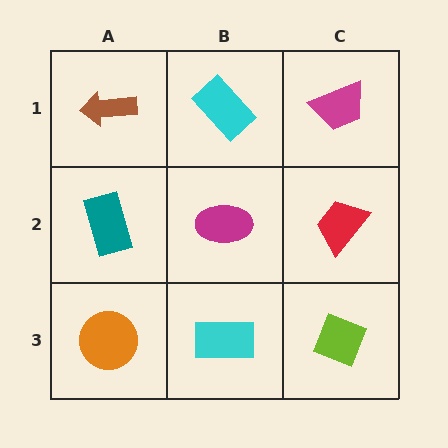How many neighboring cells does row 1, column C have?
2.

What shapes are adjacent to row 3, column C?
A red trapezoid (row 2, column C), a cyan rectangle (row 3, column B).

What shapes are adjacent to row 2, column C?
A magenta trapezoid (row 1, column C), a lime diamond (row 3, column C), a magenta ellipse (row 2, column B).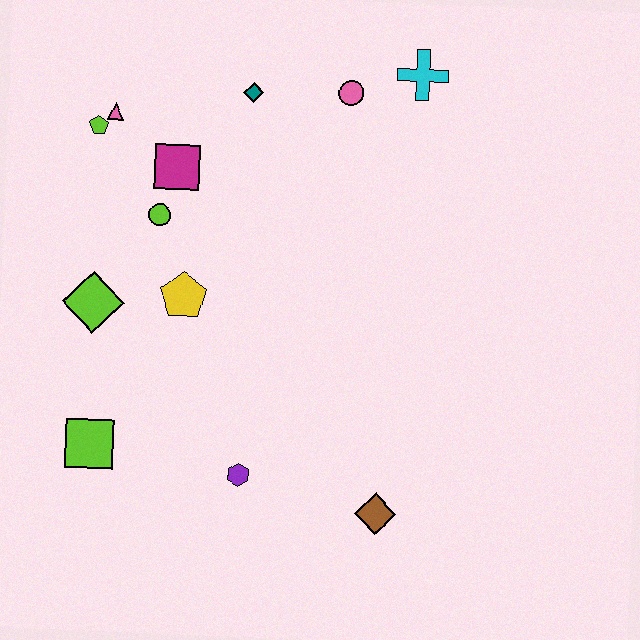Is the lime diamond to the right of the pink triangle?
No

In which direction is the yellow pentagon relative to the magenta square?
The yellow pentagon is below the magenta square.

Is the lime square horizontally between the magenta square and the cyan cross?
No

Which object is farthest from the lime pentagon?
The brown diamond is farthest from the lime pentagon.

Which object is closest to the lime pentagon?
The pink triangle is closest to the lime pentagon.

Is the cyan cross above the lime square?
Yes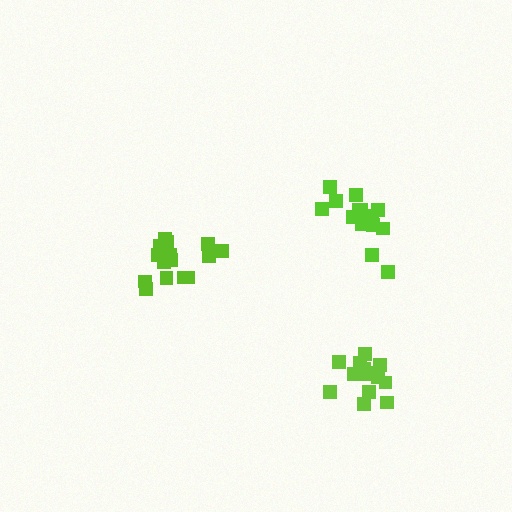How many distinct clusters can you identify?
There are 3 distinct clusters.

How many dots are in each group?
Group 1: 15 dots, Group 2: 14 dots, Group 3: 14 dots (43 total).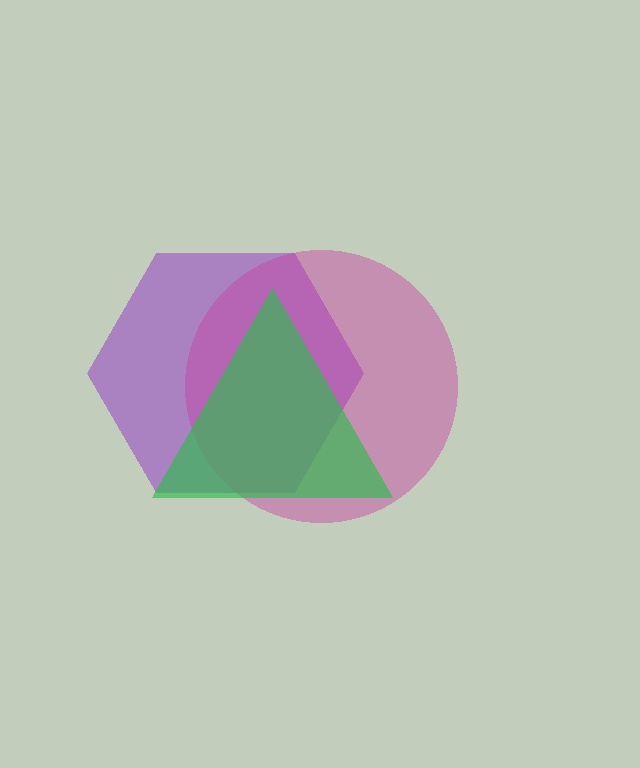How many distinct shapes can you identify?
There are 3 distinct shapes: a purple hexagon, a magenta circle, a green triangle.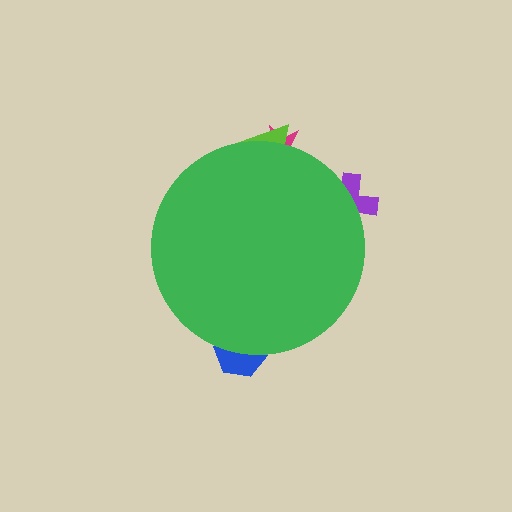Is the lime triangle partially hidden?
Yes, the lime triangle is partially hidden behind the green circle.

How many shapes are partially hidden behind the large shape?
4 shapes are partially hidden.